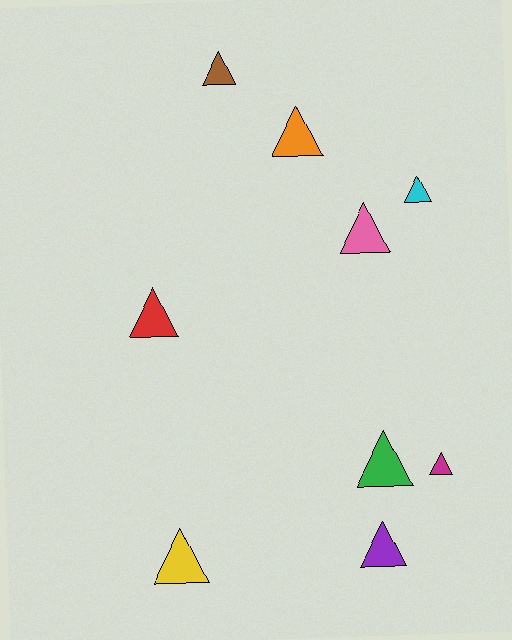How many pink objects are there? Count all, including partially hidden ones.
There is 1 pink object.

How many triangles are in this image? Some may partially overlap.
There are 9 triangles.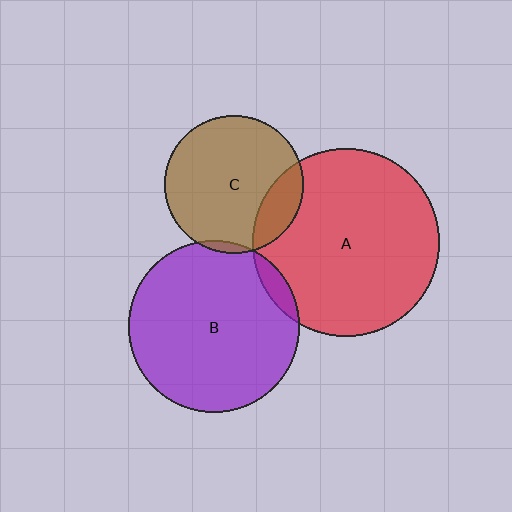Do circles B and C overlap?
Yes.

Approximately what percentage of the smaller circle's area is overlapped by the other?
Approximately 5%.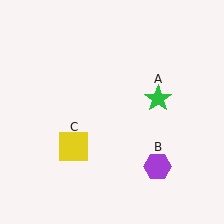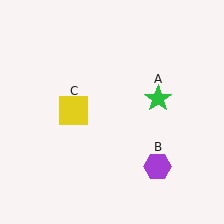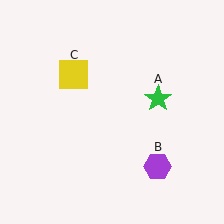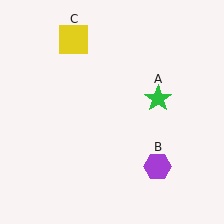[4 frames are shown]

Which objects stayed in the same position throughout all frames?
Green star (object A) and purple hexagon (object B) remained stationary.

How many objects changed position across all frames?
1 object changed position: yellow square (object C).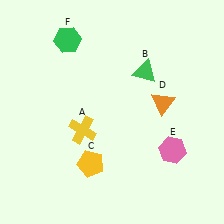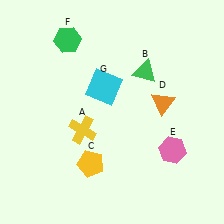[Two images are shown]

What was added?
A cyan square (G) was added in Image 2.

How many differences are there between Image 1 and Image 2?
There is 1 difference between the two images.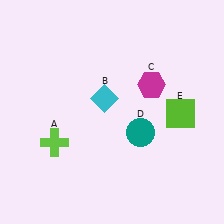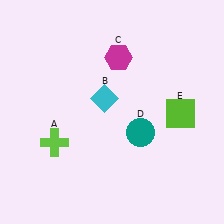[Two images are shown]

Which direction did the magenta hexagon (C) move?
The magenta hexagon (C) moved left.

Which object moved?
The magenta hexagon (C) moved left.